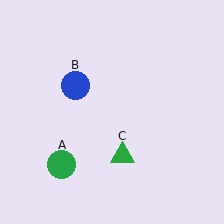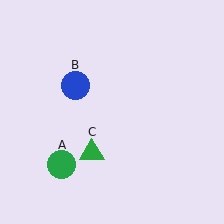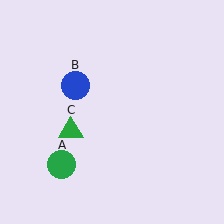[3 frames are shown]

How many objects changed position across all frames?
1 object changed position: green triangle (object C).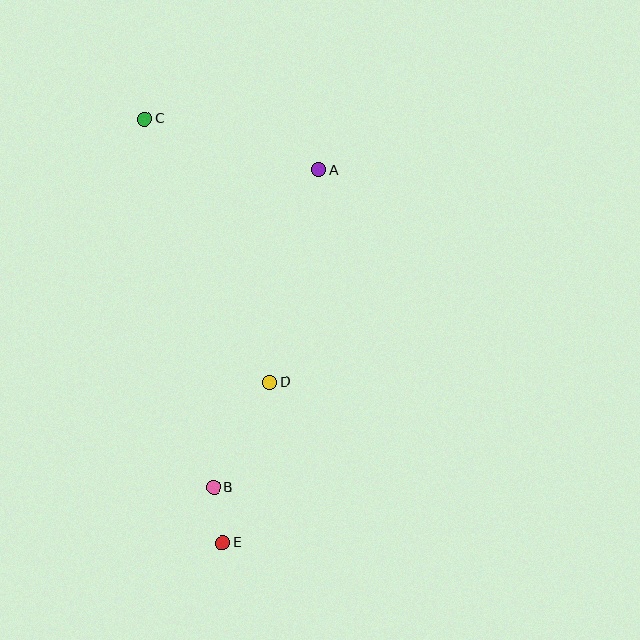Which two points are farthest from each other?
Points C and E are farthest from each other.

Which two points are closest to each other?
Points B and E are closest to each other.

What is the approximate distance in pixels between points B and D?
The distance between B and D is approximately 119 pixels.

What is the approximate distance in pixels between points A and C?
The distance between A and C is approximately 181 pixels.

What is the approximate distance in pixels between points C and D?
The distance between C and D is approximately 291 pixels.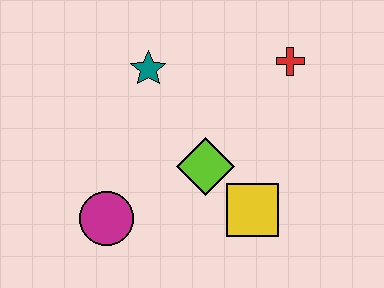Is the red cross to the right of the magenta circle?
Yes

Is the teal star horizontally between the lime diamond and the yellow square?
No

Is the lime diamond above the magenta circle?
Yes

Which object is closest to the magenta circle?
The lime diamond is closest to the magenta circle.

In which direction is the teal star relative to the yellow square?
The teal star is above the yellow square.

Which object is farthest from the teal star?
The yellow square is farthest from the teal star.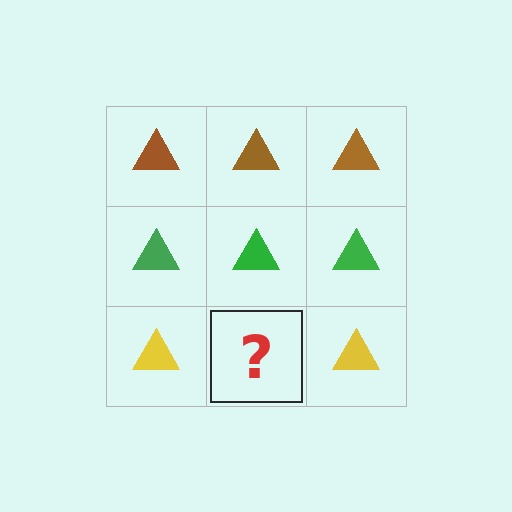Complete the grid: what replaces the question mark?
The question mark should be replaced with a yellow triangle.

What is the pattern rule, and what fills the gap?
The rule is that each row has a consistent color. The gap should be filled with a yellow triangle.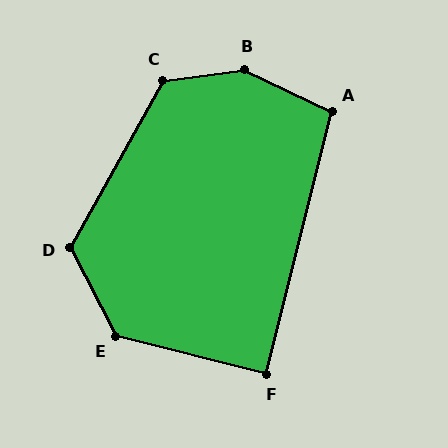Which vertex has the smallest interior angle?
F, at approximately 90 degrees.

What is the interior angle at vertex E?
Approximately 132 degrees (obtuse).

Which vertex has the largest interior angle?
B, at approximately 146 degrees.